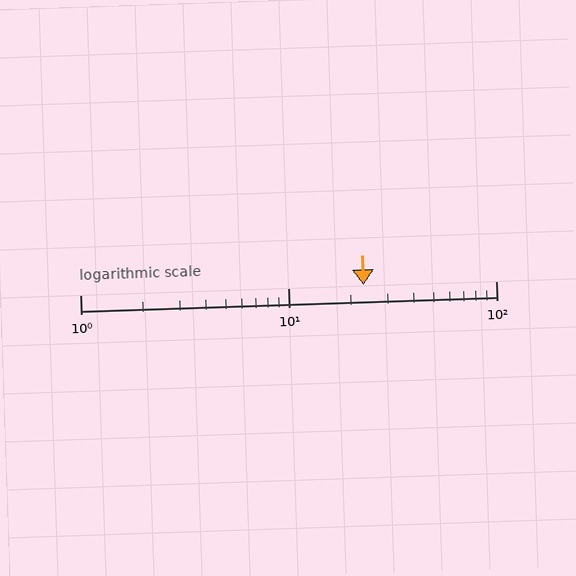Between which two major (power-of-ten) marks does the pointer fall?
The pointer is between 10 and 100.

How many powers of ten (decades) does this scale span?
The scale spans 2 decades, from 1 to 100.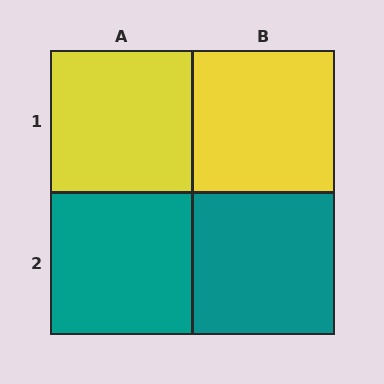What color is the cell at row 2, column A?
Teal.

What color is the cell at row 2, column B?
Teal.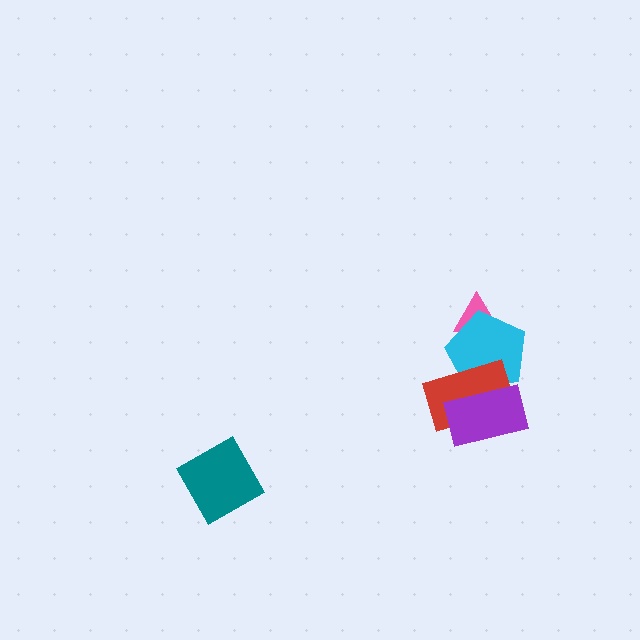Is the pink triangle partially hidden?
Yes, it is partially covered by another shape.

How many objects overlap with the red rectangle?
2 objects overlap with the red rectangle.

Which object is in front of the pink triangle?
The cyan pentagon is in front of the pink triangle.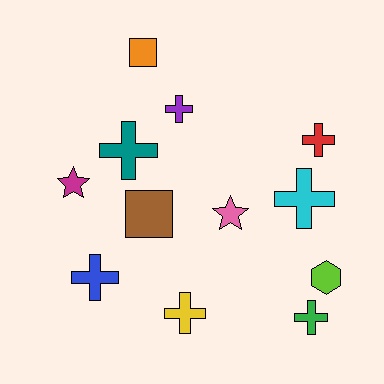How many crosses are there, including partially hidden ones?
There are 7 crosses.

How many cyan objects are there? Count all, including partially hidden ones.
There is 1 cyan object.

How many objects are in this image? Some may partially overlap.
There are 12 objects.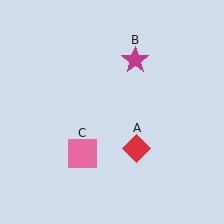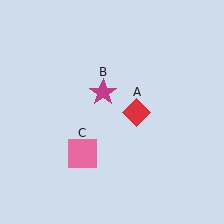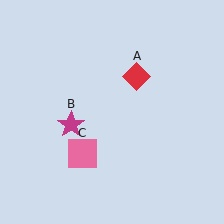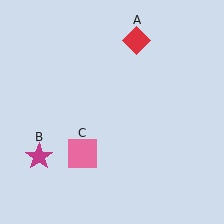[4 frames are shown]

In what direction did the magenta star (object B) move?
The magenta star (object B) moved down and to the left.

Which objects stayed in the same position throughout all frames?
Pink square (object C) remained stationary.